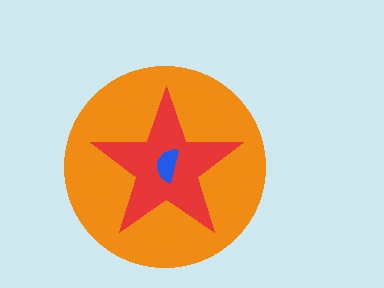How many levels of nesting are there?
3.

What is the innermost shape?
The blue semicircle.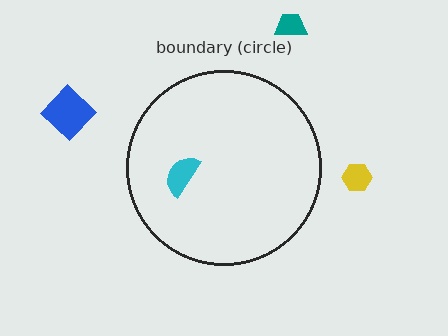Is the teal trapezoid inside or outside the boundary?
Outside.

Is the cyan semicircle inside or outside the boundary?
Inside.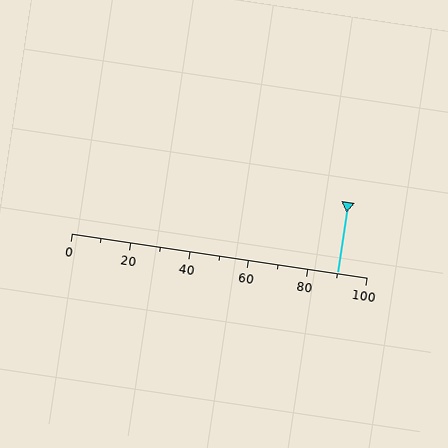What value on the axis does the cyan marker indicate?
The marker indicates approximately 90.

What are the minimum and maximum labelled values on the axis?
The axis runs from 0 to 100.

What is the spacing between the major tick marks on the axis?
The major ticks are spaced 20 apart.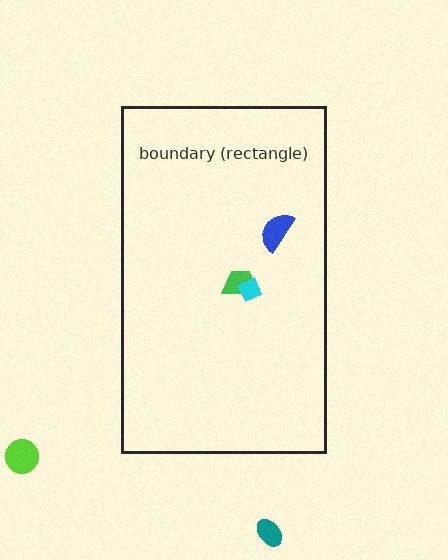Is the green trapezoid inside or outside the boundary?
Inside.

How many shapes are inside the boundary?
3 inside, 2 outside.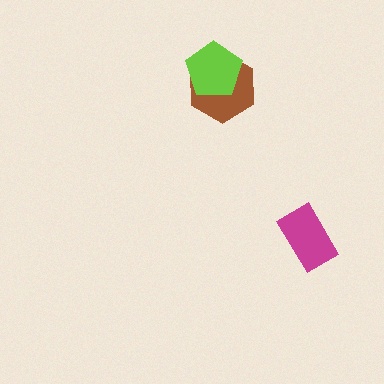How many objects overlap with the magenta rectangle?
0 objects overlap with the magenta rectangle.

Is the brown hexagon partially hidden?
Yes, it is partially covered by another shape.